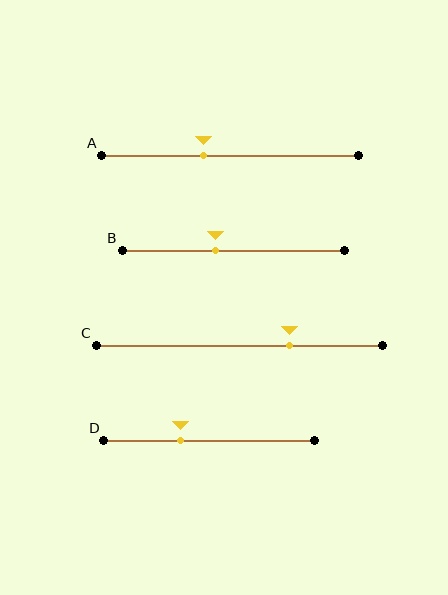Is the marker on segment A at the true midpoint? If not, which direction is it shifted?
No, the marker on segment A is shifted to the left by about 10% of the segment length.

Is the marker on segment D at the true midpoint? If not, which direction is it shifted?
No, the marker on segment D is shifted to the left by about 13% of the segment length.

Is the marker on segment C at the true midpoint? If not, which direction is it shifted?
No, the marker on segment C is shifted to the right by about 17% of the segment length.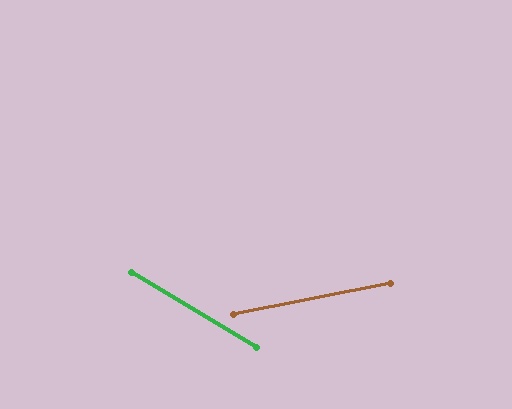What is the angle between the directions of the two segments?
Approximately 42 degrees.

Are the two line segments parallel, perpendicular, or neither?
Neither parallel nor perpendicular — they differ by about 42°.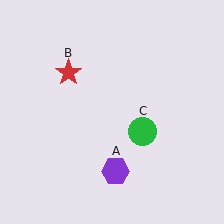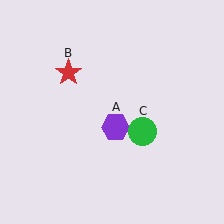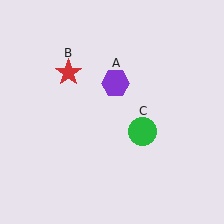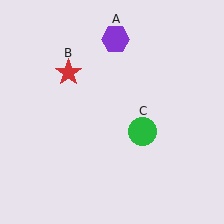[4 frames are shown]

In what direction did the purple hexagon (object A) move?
The purple hexagon (object A) moved up.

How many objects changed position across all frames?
1 object changed position: purple hexagon (object A).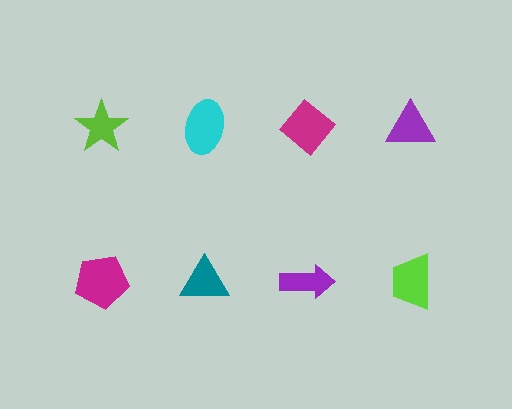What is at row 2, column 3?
A purple arrow.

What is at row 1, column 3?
A magenta diamond.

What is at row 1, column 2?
A cyan ellipse.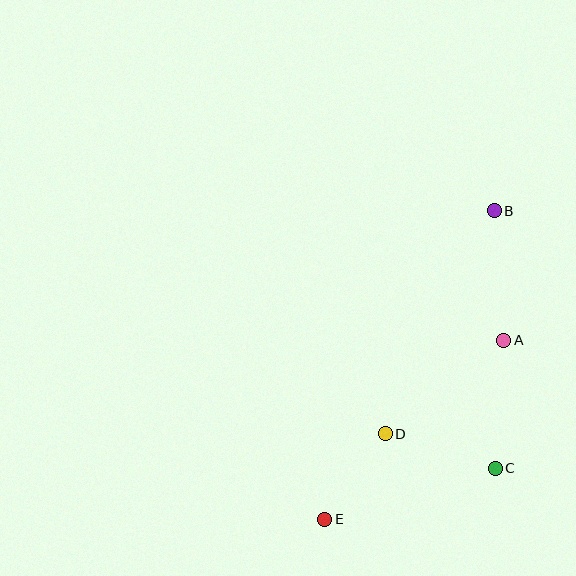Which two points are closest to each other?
Points D and E are closest to each other.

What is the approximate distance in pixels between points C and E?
The distance between C and E is approximately 178 pixels.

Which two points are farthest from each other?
Points B and E are farthest from each other.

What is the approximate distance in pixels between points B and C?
The distance between B and C is approximately 257 pixels.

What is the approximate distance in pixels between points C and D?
The distance between C and D is approximately 115 pixels.